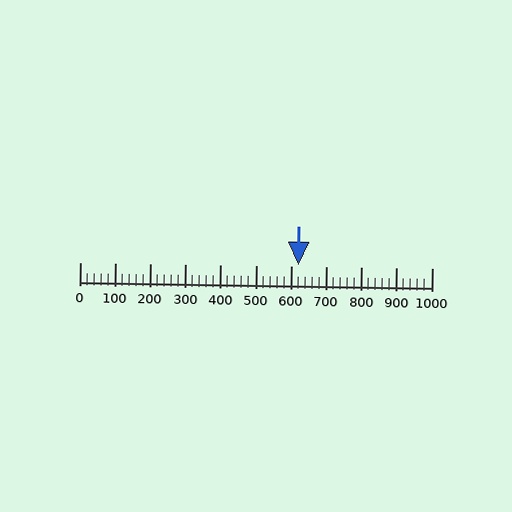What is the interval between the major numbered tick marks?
The major tick marks are spaced 100 units apart.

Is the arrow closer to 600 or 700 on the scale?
The arrow is closer to 600.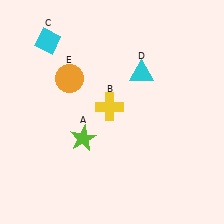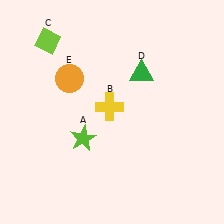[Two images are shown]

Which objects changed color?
C changed from cyan to lime. D changed from cyan to green.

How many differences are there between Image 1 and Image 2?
There are 2 differences between the two images.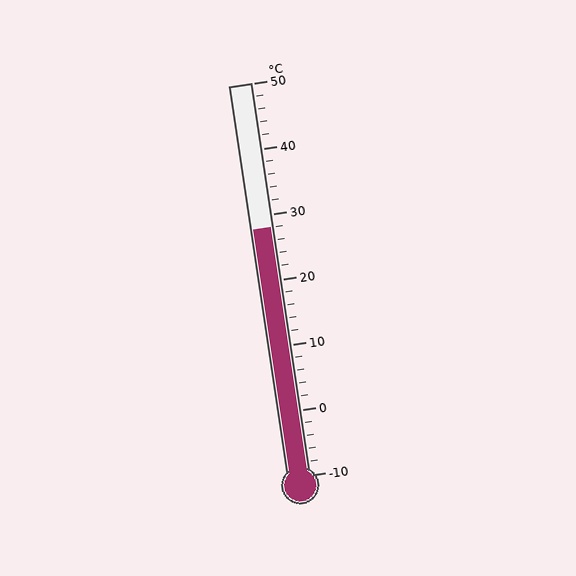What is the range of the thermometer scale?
The thermometer scale ranges from -10°C to 50°C.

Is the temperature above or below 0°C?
The temperature is above 0°C.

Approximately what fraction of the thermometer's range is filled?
The thermometer is filled to approximately 65% of its range.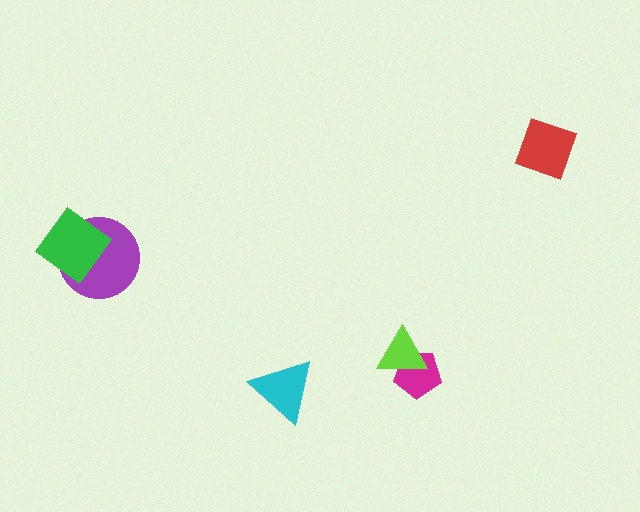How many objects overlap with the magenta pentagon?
1 object overlaps with the magenta pentagon.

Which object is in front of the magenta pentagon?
The lime triangle is in front of the magenta pentagon.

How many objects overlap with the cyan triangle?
0 objects overlap with the cyan triangle.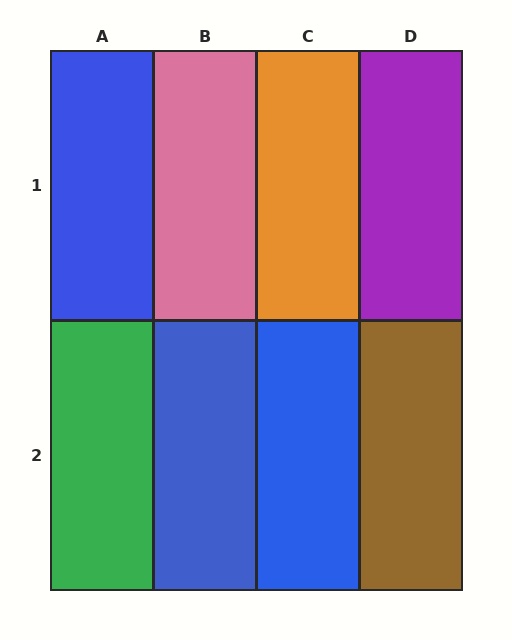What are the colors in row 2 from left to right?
Green, blue, blue, brown.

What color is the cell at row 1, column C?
Orange.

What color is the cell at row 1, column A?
Blue.